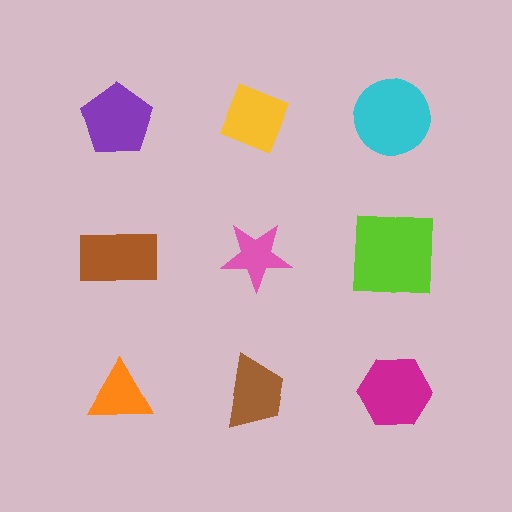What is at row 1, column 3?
A cyan circle.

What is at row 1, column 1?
A purple pentagon.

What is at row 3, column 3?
A magenta hexagon.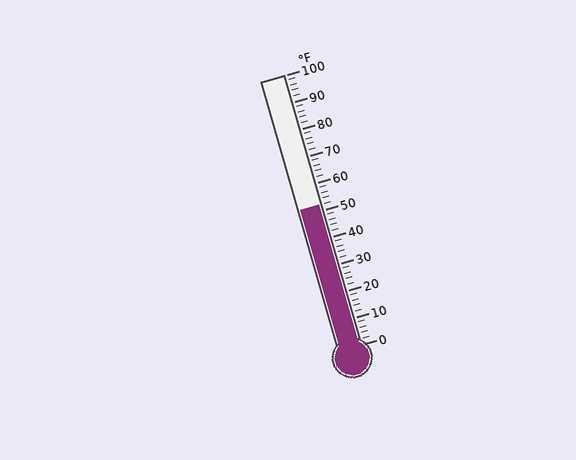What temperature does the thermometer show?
The thermometer shows approximately 52°F.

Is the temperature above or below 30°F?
The temperature is above 30°F.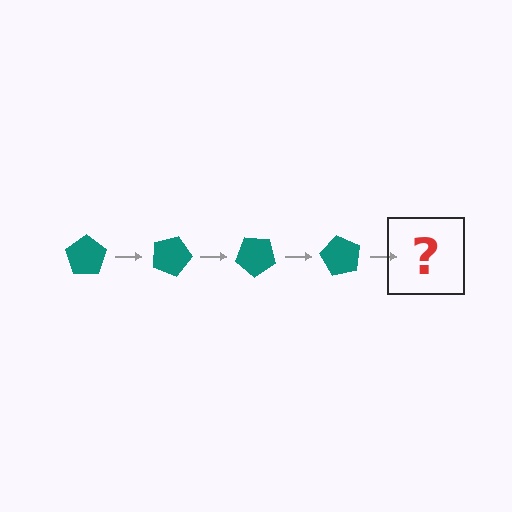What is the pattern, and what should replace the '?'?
The pattern is that the pentagon rotates 20 degrees each step. The '?' should be a teal pentagon rotated 80 degrees.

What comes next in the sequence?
The next element should be a teal pentagon rotated 80 degrees.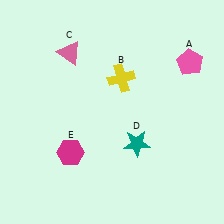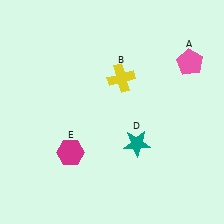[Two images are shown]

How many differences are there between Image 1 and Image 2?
There is 1 difference between the two images.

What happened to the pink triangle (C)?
The pink triangle (C) was removed in Image 2. It was in the top-left area of Image 1.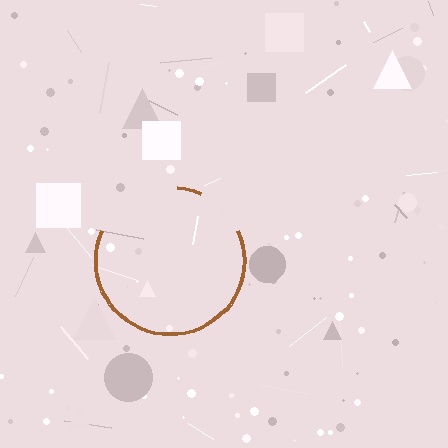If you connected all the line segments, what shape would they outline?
They would outline a circle.